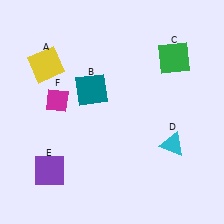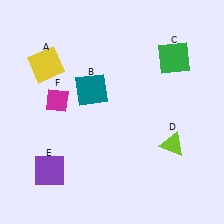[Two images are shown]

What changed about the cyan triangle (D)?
In Image 1, D is cyan. In Image 2, it changed to lime.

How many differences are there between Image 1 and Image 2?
There is 1 difference between the two images.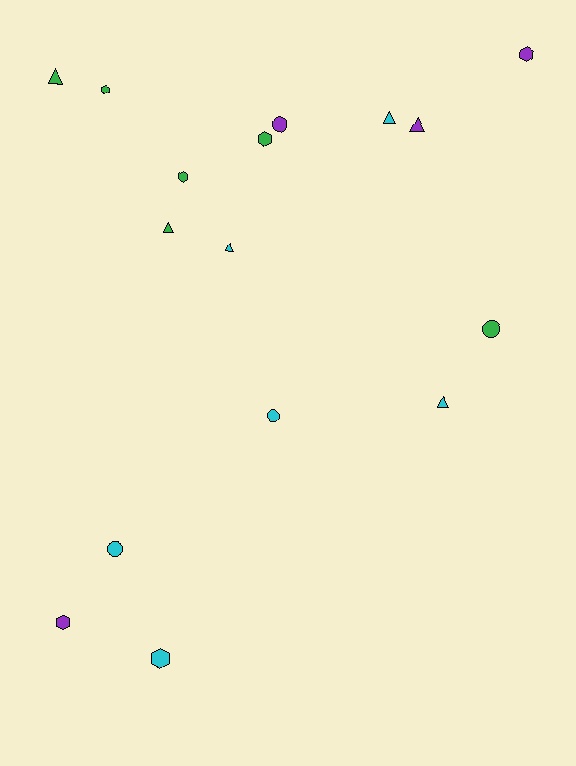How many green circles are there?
There is 1 green circle.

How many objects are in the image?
There are 16 objects.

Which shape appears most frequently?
Hexagon, with 6 objects.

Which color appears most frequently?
Cyan, with 6 objects.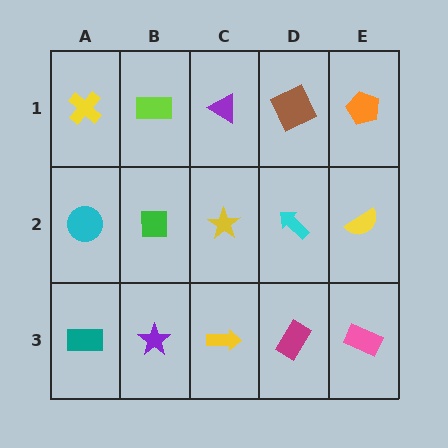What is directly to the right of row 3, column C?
A magenta rectangle.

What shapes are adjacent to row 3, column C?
A yellow star (row 2, column C), a purple star (row 3, column B), a magenta rectangle (row 3, column D).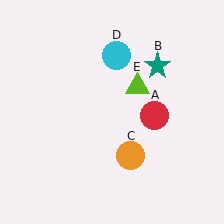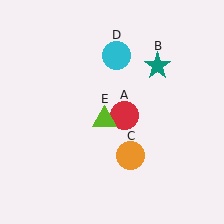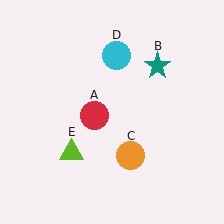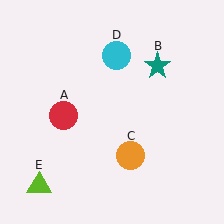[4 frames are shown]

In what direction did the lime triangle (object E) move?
The lime triangle (object E) moved down and to the left.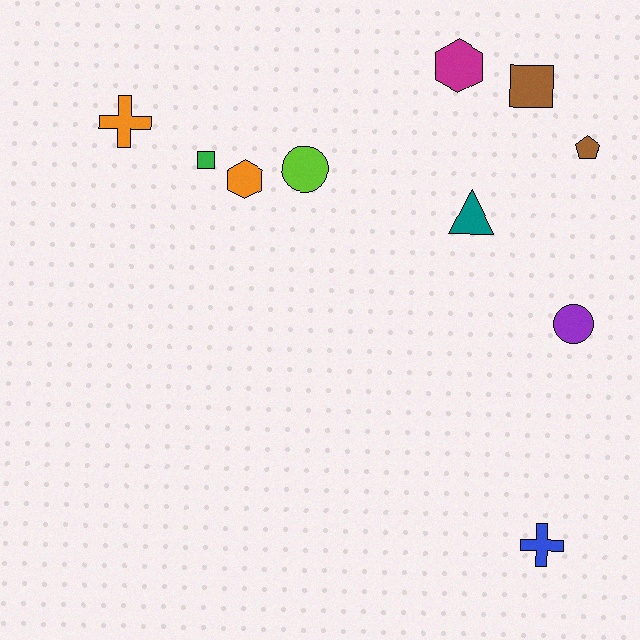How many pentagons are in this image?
There is 1 pentagon.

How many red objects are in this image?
There are no red objects.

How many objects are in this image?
There are 10 objects.